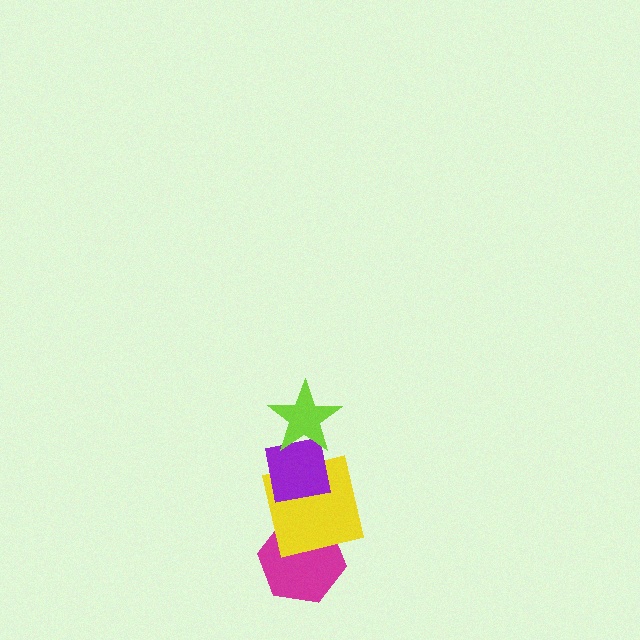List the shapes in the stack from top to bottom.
From top to bottom: the lime star, the purple square, the yellow square, the magenta hexagon.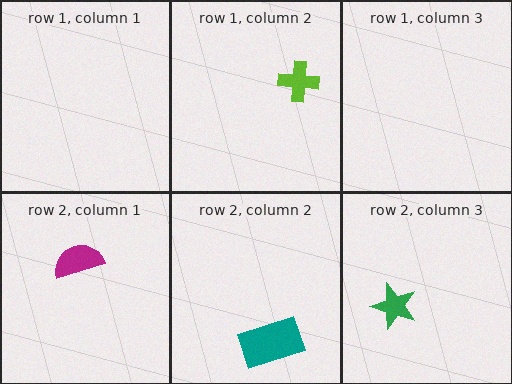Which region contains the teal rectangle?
The row 2, column 2 region.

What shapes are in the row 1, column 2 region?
The lime cross.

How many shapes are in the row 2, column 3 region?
1.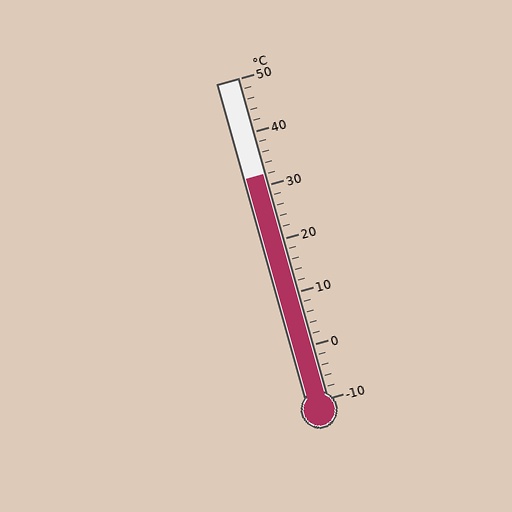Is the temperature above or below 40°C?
The temperature is below 40°C.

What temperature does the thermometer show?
The thermometer shows approximately 32°C.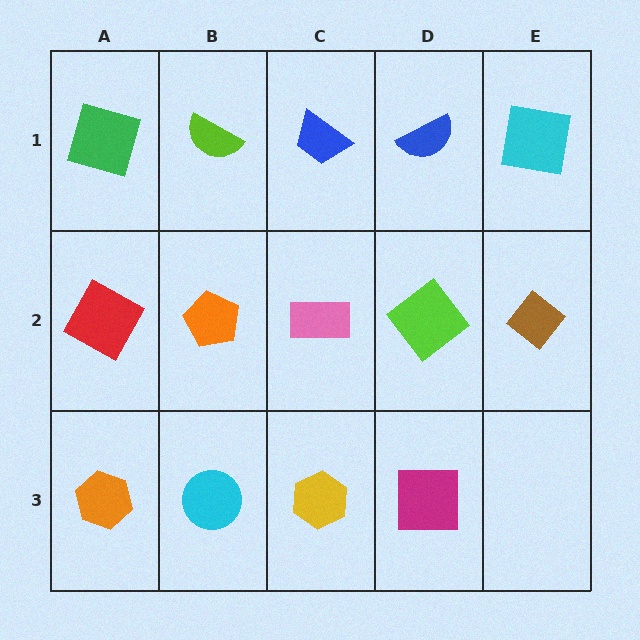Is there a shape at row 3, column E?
No, that cell is empty.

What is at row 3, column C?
A yellow hexagon.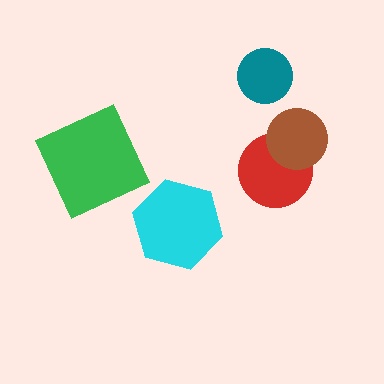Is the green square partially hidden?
No, no other shape covers it.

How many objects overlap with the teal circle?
0 objects overlap with the teal circle.